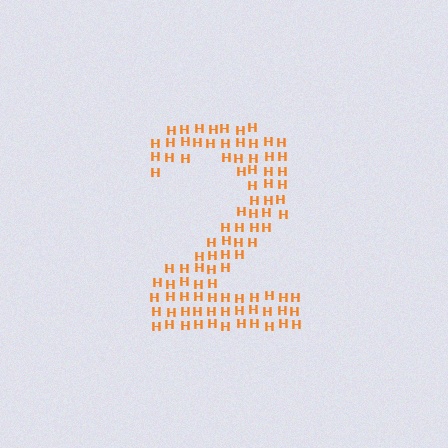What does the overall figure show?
The overall figure shows the digit 2.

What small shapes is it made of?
It is made of small letter H's.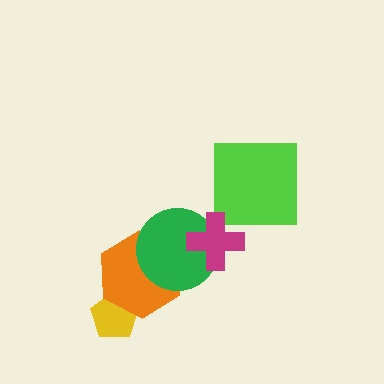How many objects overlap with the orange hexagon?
2 objects overlap with the orange hexagon.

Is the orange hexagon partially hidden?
Yes, it is partially covered by another shape.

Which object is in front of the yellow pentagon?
The orange hexagon is in front of the yellow pentagon.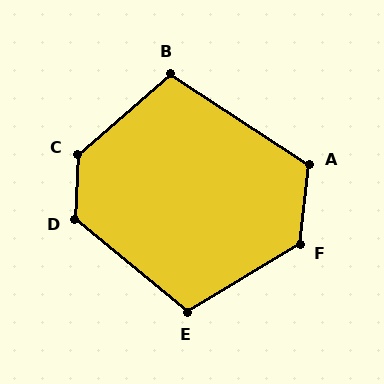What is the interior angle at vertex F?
Approximately 127 degrees (obtuse).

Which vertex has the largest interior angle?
C, at approximately 134 degrees.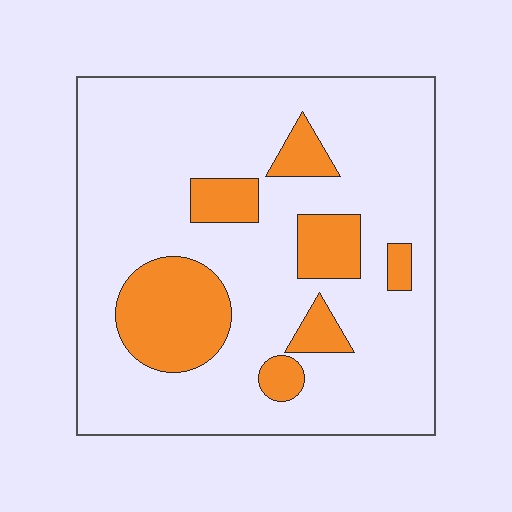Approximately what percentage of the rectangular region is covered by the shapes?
Approximately 20%.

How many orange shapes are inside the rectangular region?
7.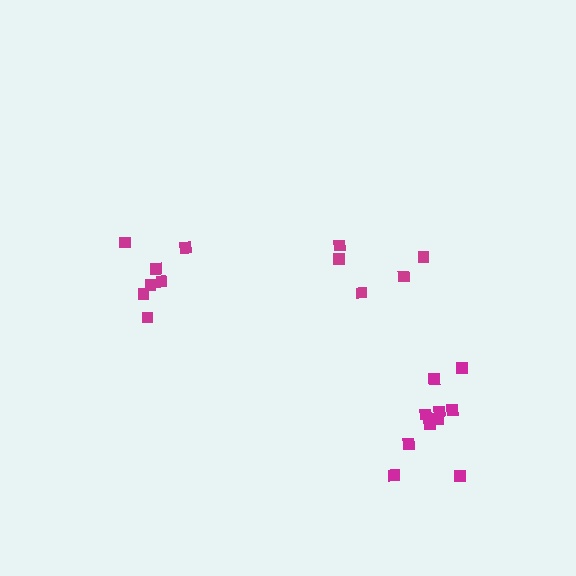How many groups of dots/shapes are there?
There are 3 groups.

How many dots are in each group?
Group 1: 7 dots, Group 2: 5 dots, Group 3: 11 dots (23 total).